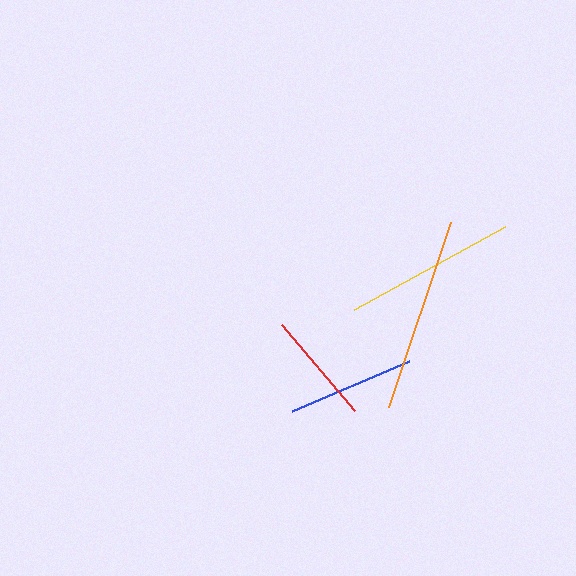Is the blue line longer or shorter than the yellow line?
The yellow line is longer than the blue line.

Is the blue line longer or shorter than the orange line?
The orange line is longer than the blue line.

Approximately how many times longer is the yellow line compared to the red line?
The yellow line is approximately 1.5 times the length of the red line.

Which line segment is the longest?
The orange line is the longest at approximately 196 pixels.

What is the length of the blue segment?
The blue segment is approximately 127 pixels long.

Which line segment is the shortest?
The red line is the shortest at approximately 113 pixels.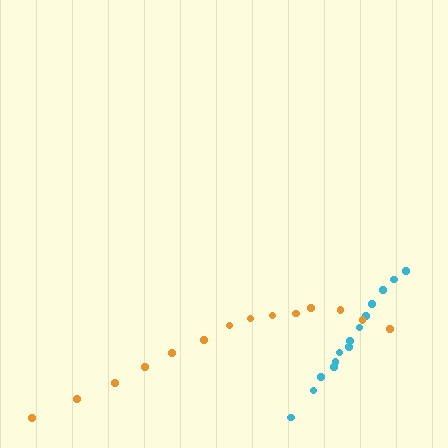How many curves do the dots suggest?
There are 2 distinct paths.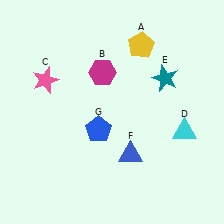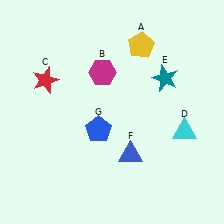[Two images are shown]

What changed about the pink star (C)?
In Image 1, C is pink. In Image 2, it changed to red.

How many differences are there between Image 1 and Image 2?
There is 1 difference between the two images.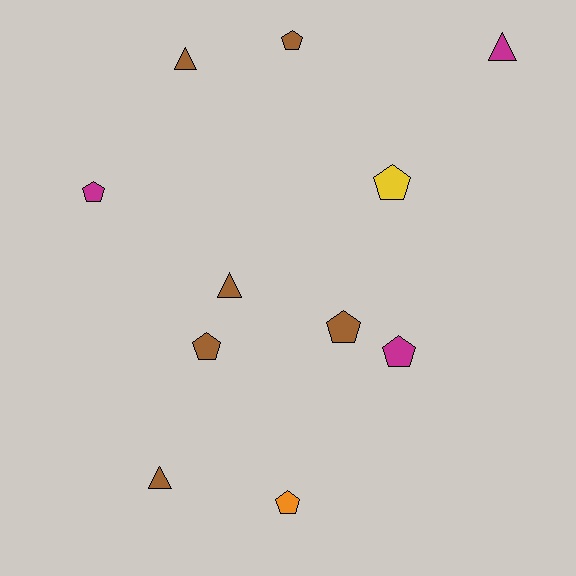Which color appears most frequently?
Brown, with 6 objects.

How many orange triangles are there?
There are no orange triangles.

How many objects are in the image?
There are 11 objects.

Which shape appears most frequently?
Pentagon, with 7 objects.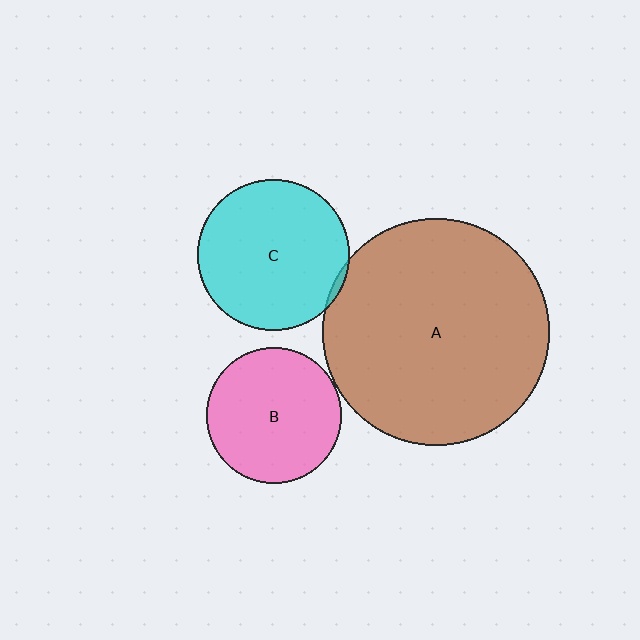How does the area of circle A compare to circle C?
Approximately 2.2 times.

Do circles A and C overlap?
Yes.